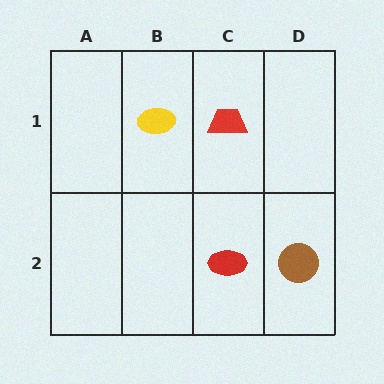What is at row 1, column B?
A yellow ellipse.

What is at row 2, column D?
A brown circle.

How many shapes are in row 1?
2 shapes.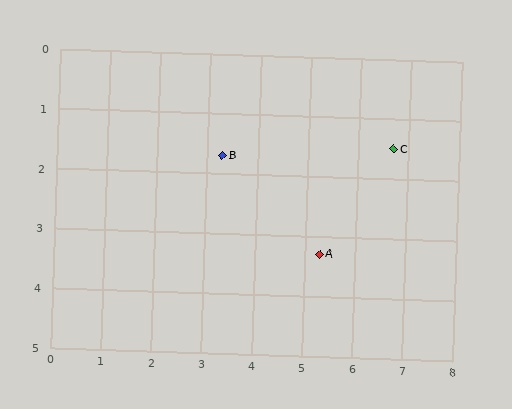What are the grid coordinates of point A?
Point A is at approximately (5.3, 3.3).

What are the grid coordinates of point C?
Point C is at approximately (6.7, 1.5).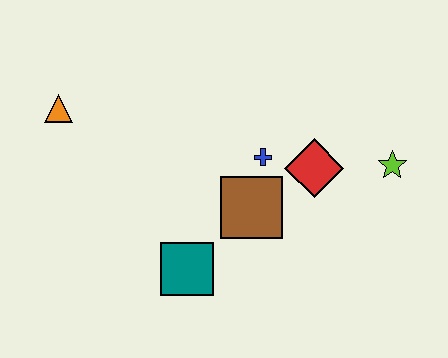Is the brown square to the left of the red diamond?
Yes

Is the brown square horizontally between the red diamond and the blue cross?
No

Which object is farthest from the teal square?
The lime star is farthest from the teal square.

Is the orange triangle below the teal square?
No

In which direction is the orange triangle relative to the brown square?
The orange triangle is to the left of the brown square.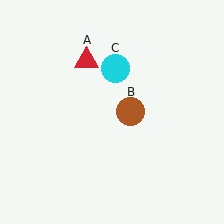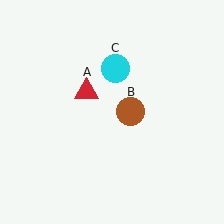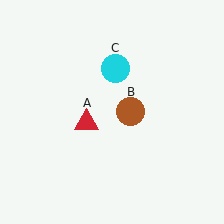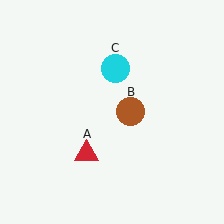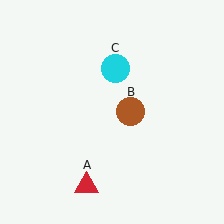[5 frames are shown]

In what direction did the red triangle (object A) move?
The red triangle (object A) moved down.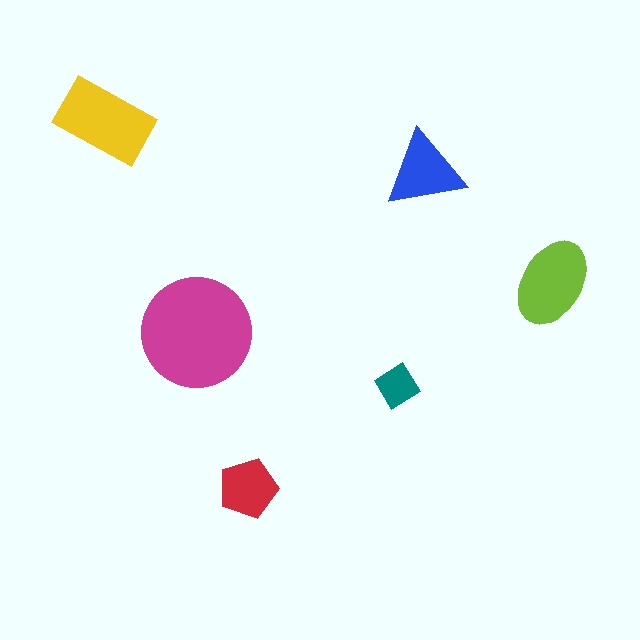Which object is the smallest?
The teal diamond.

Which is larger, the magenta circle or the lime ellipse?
The magenta circle.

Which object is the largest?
The magenta circle.